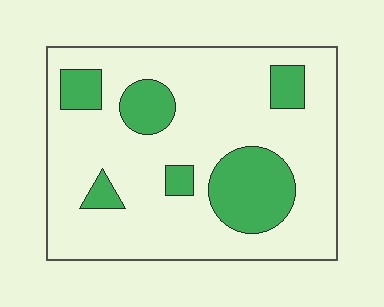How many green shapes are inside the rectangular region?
6.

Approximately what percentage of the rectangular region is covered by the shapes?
Approximately 20%.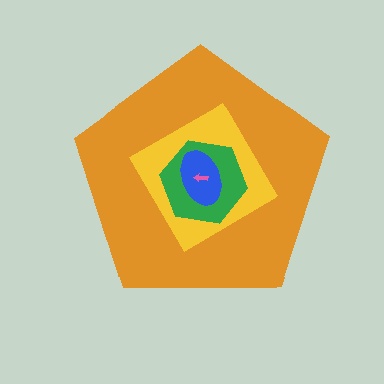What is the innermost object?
The pink arrow.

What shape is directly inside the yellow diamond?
The green hexagon.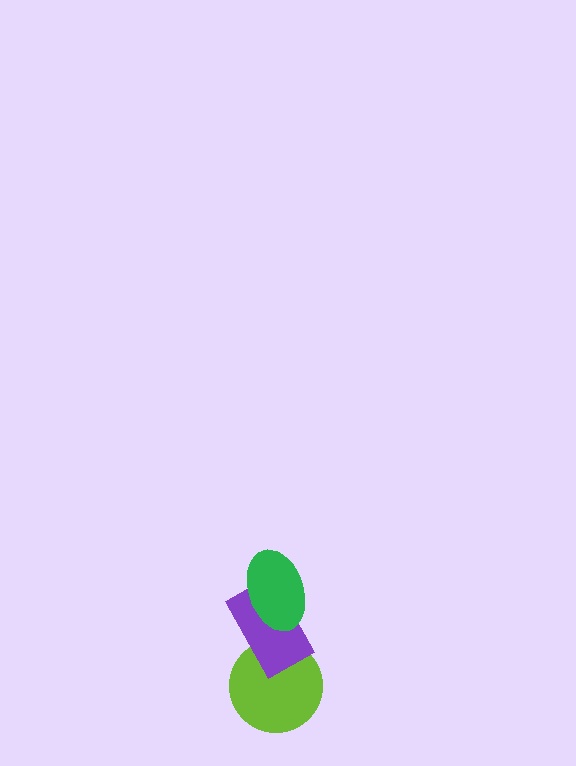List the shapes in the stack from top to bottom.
From top to bottom: the green ellipse, the purple rectangle, the lime circle.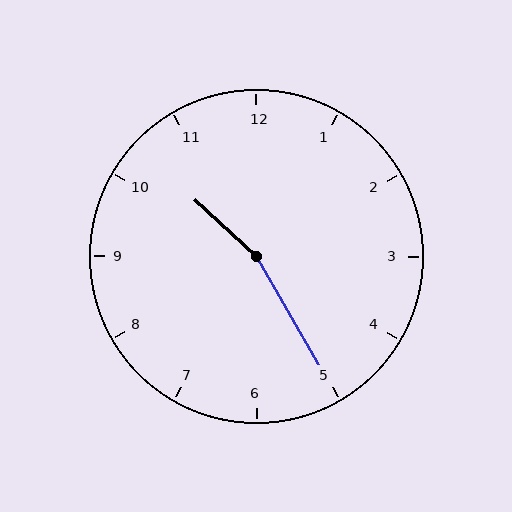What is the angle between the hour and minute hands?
Approximately 162 degrees.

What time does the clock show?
10:25.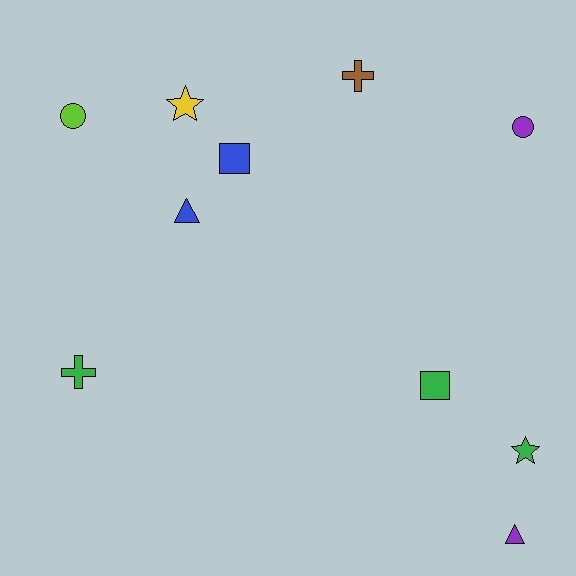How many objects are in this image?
There are 10 objects.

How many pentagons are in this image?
There are no pentagons.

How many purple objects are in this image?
There are 2 purple objects.